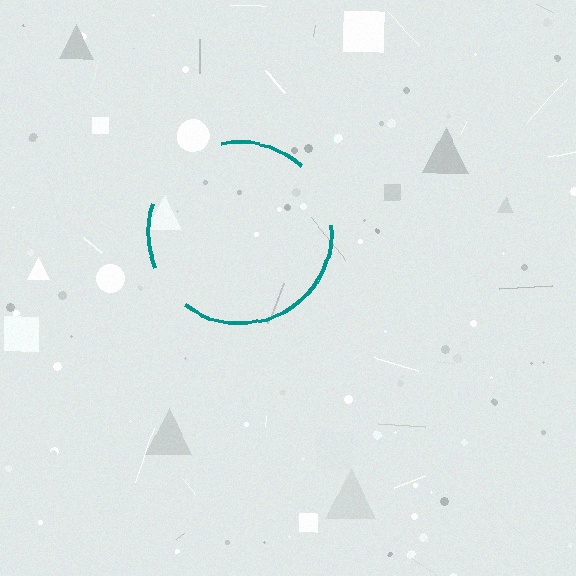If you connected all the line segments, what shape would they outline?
They would outline a circle.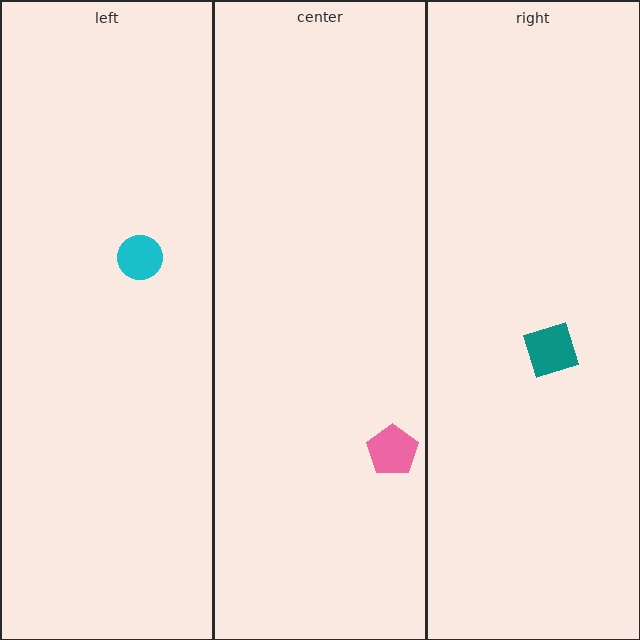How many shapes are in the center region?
1.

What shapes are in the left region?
The cyan circle.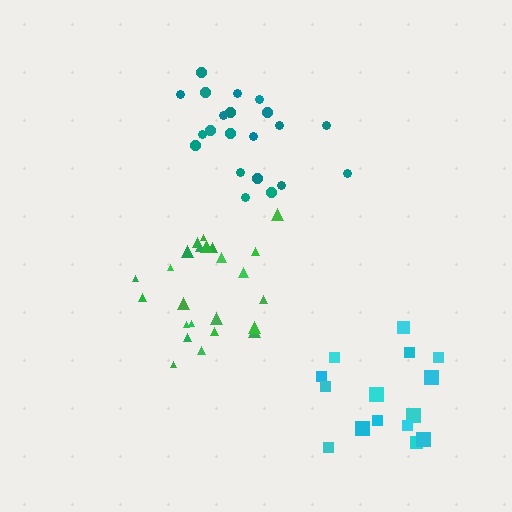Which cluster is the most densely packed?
Green.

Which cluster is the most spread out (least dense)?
Cyan.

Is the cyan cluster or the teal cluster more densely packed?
Teal.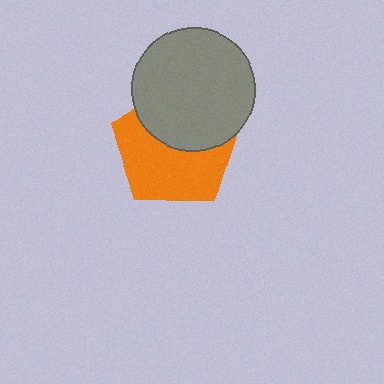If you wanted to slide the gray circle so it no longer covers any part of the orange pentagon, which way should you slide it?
Slide it up — that is the most direct way to separate the two shapes.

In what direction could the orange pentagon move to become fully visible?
The orange pentagon could move down. That would shift it out from behind the gray circle entirely.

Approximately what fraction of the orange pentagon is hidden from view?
Roughly 43% of the orange pentagon is hidden behind the gray circle.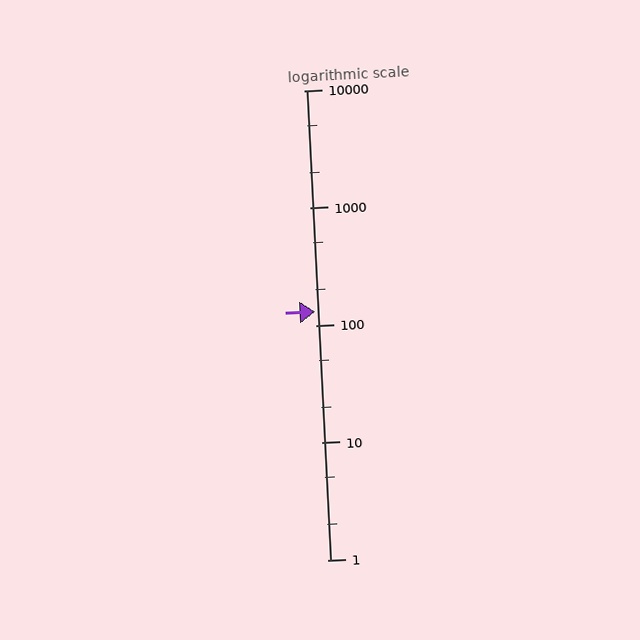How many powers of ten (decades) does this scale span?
The scale spans 4 decades, from 1 to 10000.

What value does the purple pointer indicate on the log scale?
The pointer indicates approximately 130.